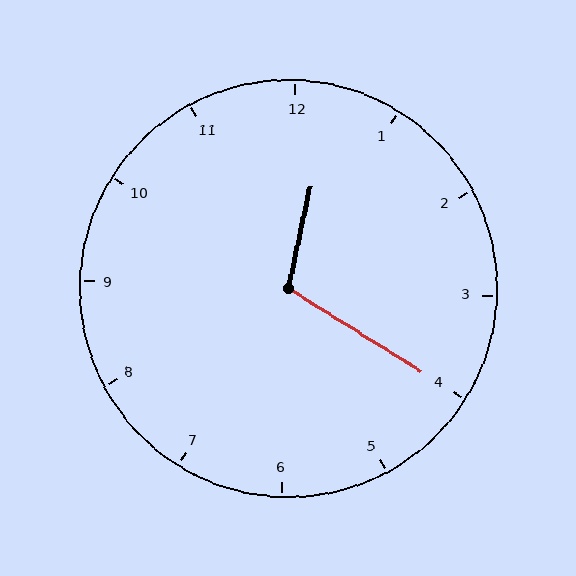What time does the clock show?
12:20.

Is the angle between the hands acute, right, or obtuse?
It is obtuse.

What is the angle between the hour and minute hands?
Approximately 110 degrees.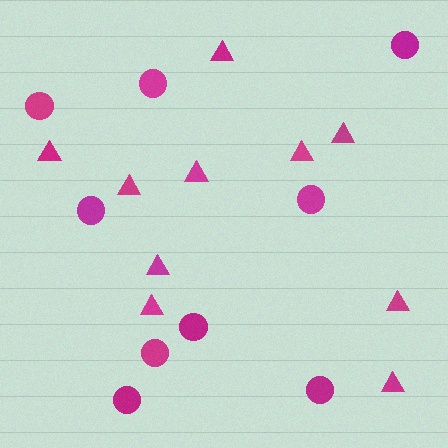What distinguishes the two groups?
There are 2 groups: one group of triangles (10) and one group of circles (9).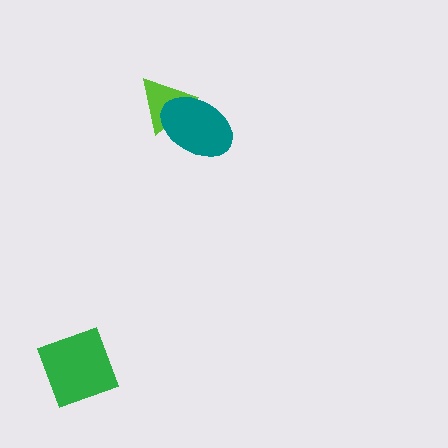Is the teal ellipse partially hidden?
No, no other shape covers it.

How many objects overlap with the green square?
0 objects overlap with the green square.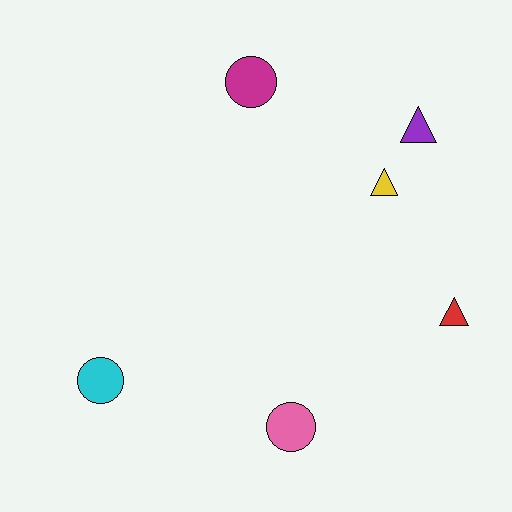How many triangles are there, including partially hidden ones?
There are 3 triangles.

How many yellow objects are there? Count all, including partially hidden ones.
There is 1 yellow object.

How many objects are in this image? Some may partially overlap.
There are 6 objects.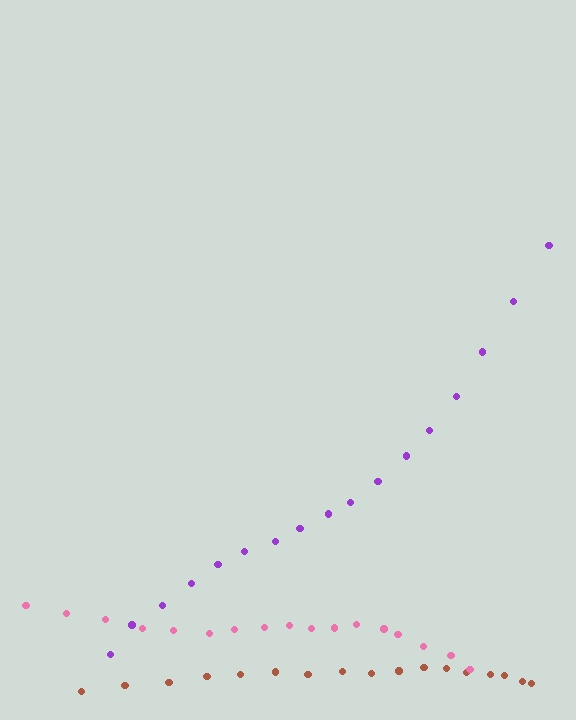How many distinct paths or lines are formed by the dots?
There are 3 distinct paths.